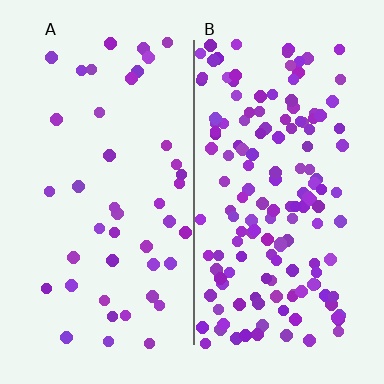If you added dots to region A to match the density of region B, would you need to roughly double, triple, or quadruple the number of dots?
Approximately triple.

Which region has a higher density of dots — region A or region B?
B (the right).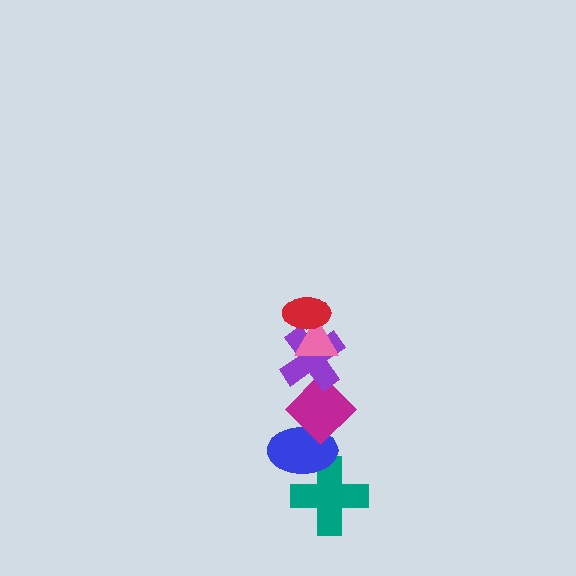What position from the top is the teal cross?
The teal cross is 6th from the top.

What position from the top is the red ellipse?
The red ellipse is 1st from the top.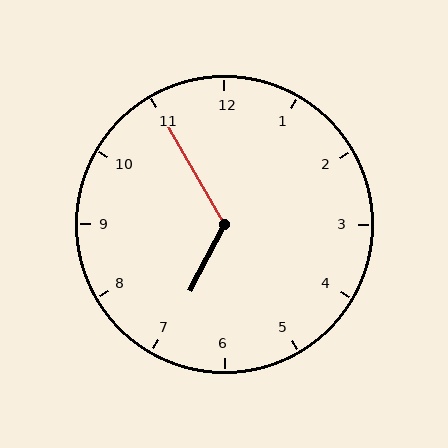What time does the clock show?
6:55.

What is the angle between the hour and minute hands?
Approximately 122 degrees.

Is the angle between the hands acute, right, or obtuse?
It is obtuse.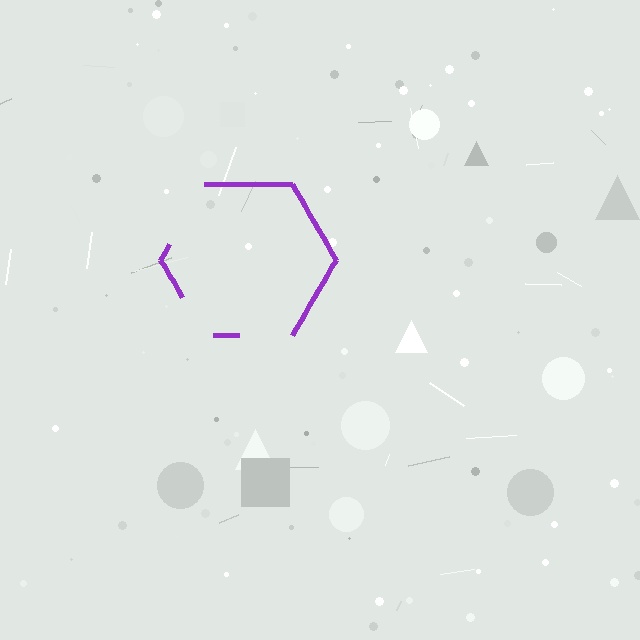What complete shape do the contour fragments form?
The contour fragments form a hexagon.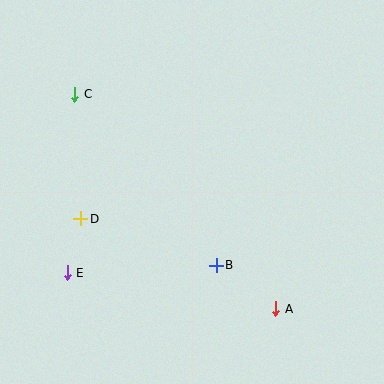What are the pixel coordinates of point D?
Point D is at (81, 219).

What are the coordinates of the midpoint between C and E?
The midpoint between C and E is at (71, 184).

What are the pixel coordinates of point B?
Point B is at (216, 265).